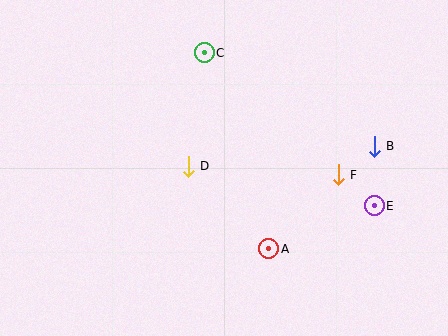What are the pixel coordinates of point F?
Point F is at (338, 175).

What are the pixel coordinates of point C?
Point C is at (204, 53).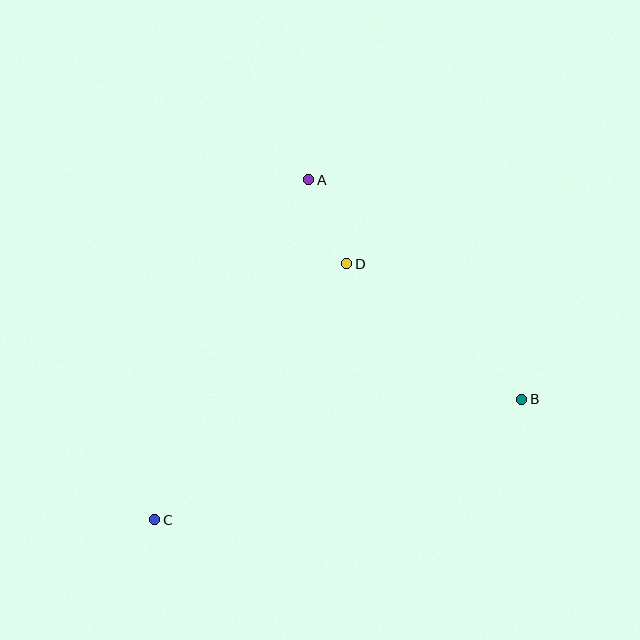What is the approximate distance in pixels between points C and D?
The distance between C and D is approximately 320 pixels.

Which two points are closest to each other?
Points A and D are closest to each other.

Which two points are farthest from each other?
Points B and C are farthest from each other.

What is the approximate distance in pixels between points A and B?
The distance between A and B is approximately 306 pixels.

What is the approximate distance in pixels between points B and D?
The distance between B and D is approximately 221 pixels.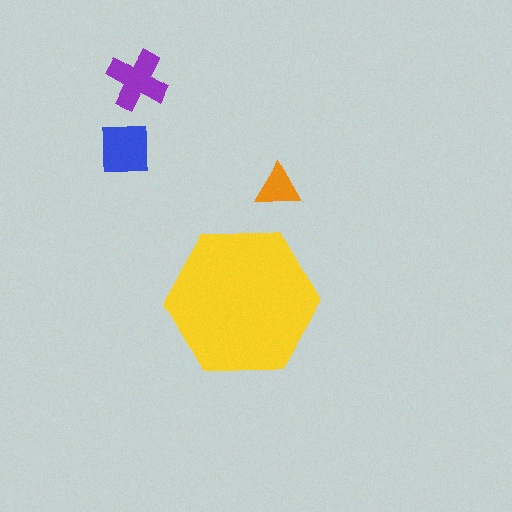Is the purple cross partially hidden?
No, the purple cross is fully visible.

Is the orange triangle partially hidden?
No, the orange triangle is fully visible.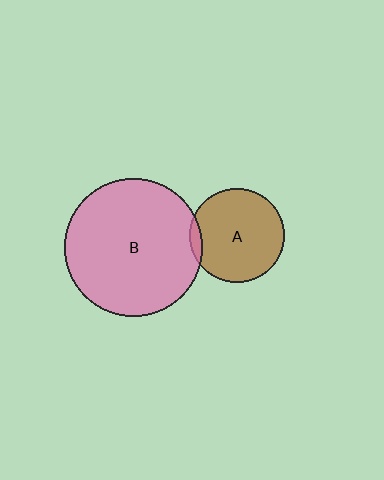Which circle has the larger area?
Circle B (pink).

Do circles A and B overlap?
Yes.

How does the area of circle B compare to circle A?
Approximately 2.1 times.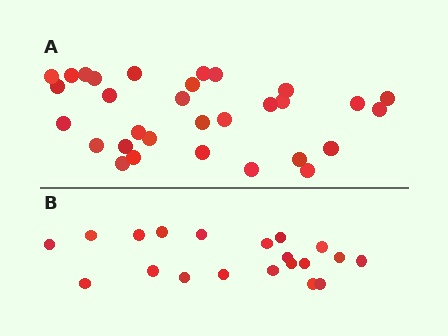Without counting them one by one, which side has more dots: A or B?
Region A (the top region) has more dots.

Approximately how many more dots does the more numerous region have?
Region A has roughly 12 or so more dots than region B.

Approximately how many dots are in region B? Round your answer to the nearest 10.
About 20 dots.